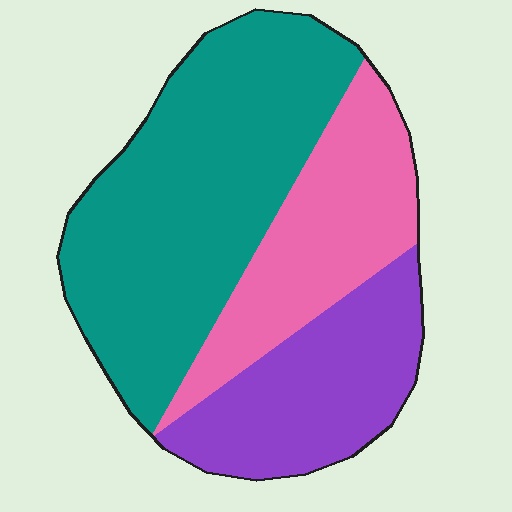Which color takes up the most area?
Teal, at roughly 50%.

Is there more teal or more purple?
Teal.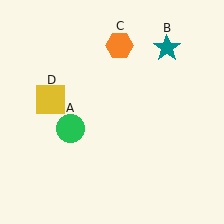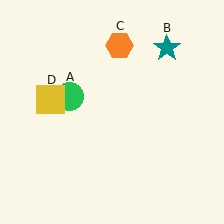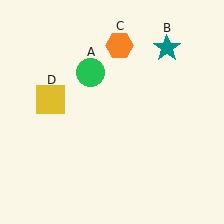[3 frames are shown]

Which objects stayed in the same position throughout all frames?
Teal star (object B) and orange hexagon (object C) and yellow square (object D) remained stationary.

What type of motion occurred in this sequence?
The green circle (object A) rotated clockwise around the center of the scene.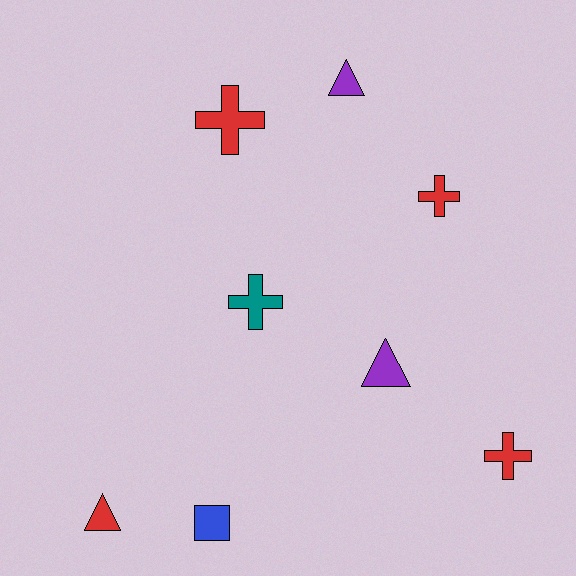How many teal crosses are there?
There is 1 teal cross.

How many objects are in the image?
There are 8 objects.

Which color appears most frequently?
Red, with 4 objects.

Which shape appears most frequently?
Cross, with 4 objects.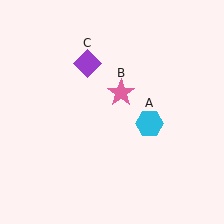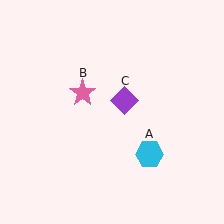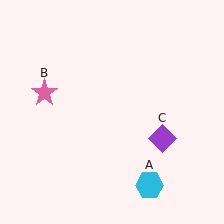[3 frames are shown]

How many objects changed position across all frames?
3 objects changed position: cyan hexagon (object A), pink star (object B), purple diamond (object C).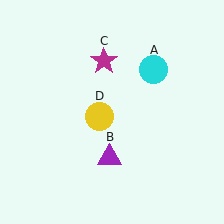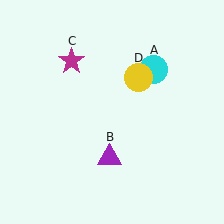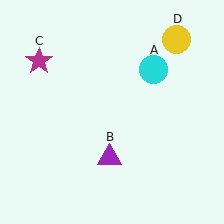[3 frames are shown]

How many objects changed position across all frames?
2 objects changed position: magenta star (object C), yellow circle (object D).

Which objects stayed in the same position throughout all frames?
Cyan circle (object A) and purple triangle (object B) remained stationary.